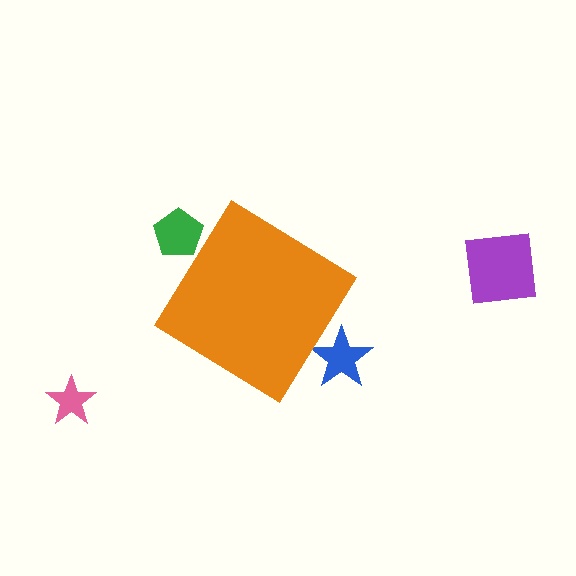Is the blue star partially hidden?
Yes, the blue star is partially hidden behind the orange diamond.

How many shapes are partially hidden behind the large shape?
2 shapes are partially hidden.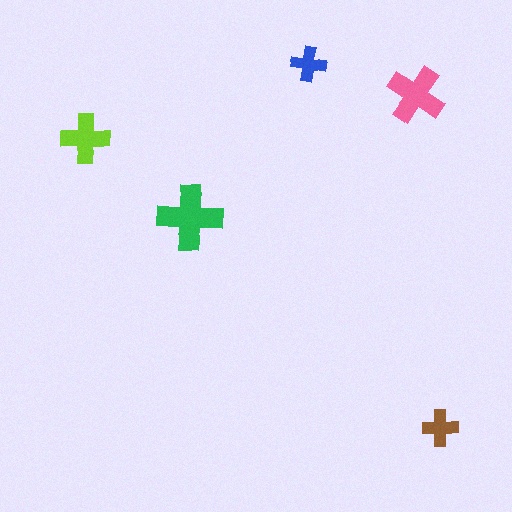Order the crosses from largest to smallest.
the green one, the pink one, the lime one, the brown one, the blue one.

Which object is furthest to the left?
The lime cross is leftmost.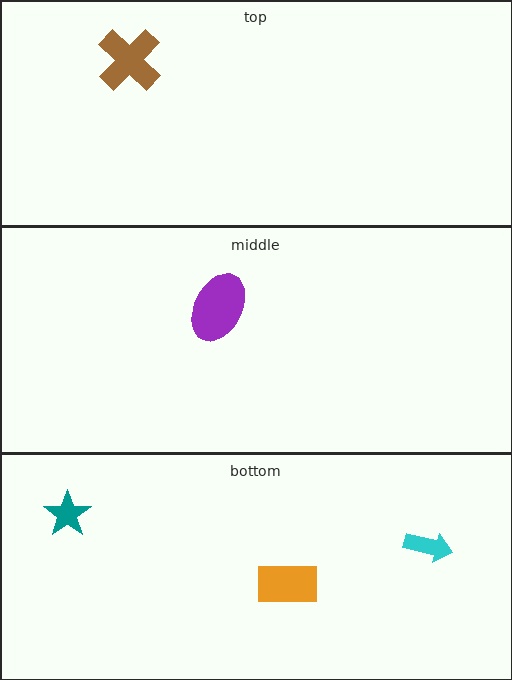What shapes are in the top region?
The brown cross.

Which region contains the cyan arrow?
The bottom region.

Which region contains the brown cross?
The top region.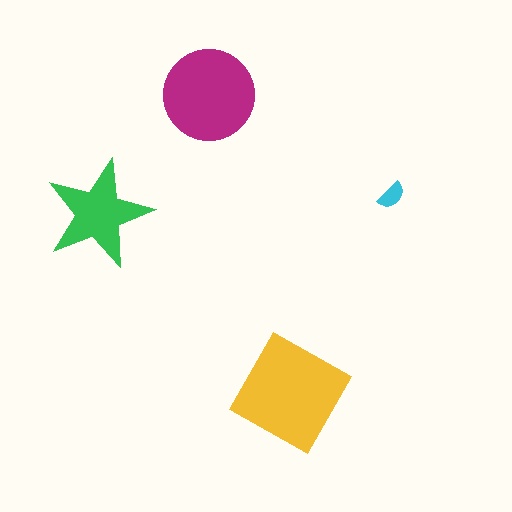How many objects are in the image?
There are 4 objects in the image.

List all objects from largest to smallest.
The yellow square, the magenta circle, the green star, the cyan semicircle.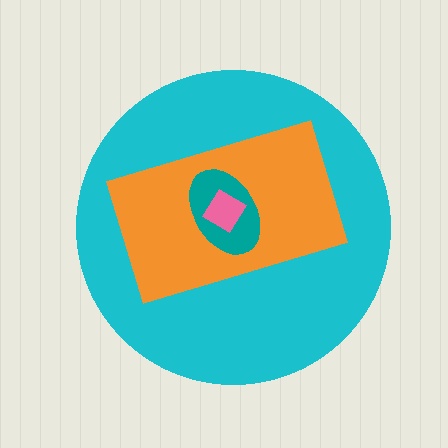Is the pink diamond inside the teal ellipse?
Yes.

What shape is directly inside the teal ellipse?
The pink diamond.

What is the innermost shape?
The pink diamond.